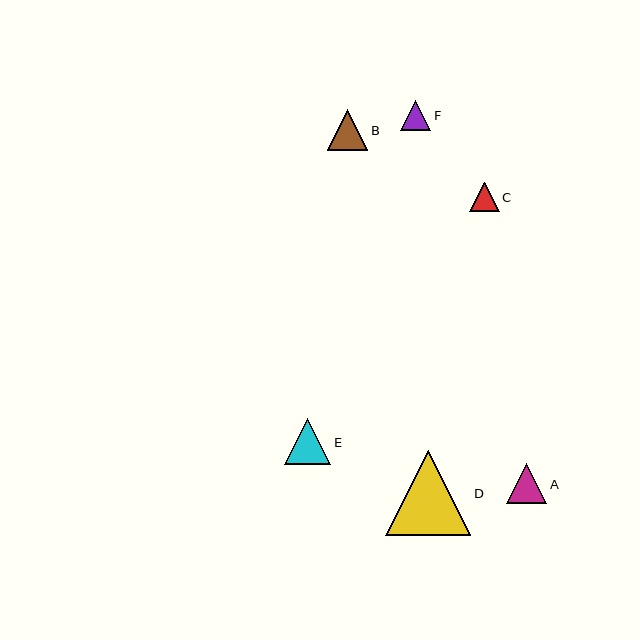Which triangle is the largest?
Triangle D is the largest with a size of approximately 85 pixels.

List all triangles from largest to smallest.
From largest to smallest: D, E, B, A, F, C.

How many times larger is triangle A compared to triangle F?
Triangle A is approximately 1.3 times the size of triangle F.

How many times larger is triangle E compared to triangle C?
Triangle E is approximately 1.6 times the size of triangle C.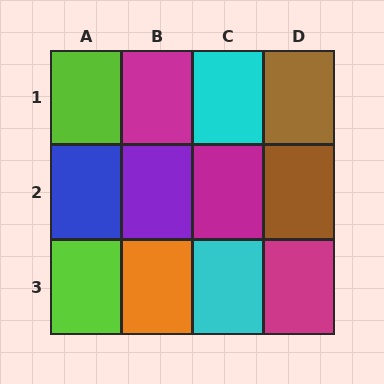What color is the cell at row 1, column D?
Brown.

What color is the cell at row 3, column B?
Orange.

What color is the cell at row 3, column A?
Lime.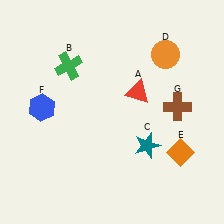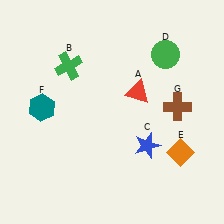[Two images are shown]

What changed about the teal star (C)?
In Image 1, C is teal. In Image 2, it changed to blue.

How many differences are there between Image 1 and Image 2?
There are 3 differences between the two images.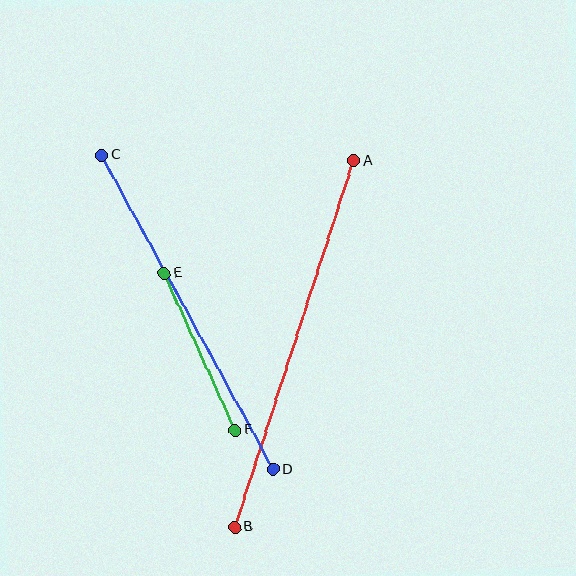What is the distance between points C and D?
The distance is approximately 358 pixels.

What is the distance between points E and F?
The distance is approximately 172 pixels.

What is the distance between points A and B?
The distance is approximately 385 pixels.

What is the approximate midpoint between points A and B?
The midpoint is at approximately (294, 344) pixels.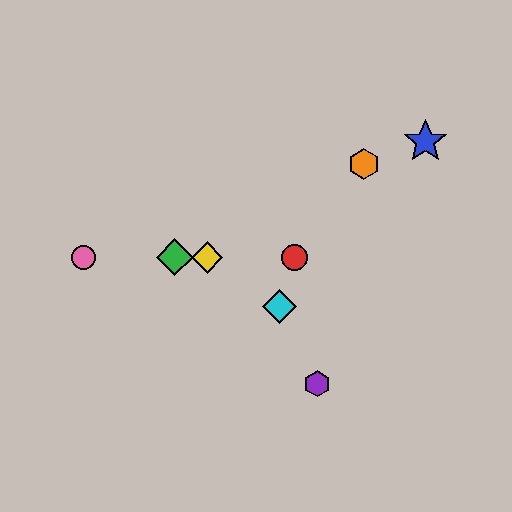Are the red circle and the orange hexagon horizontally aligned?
No, the red circle is at y≈257 and the orange hexagon is at y≈164.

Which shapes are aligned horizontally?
The red circle, the green diamond, the yellow diamond, the pink circle are aligned horizontally.